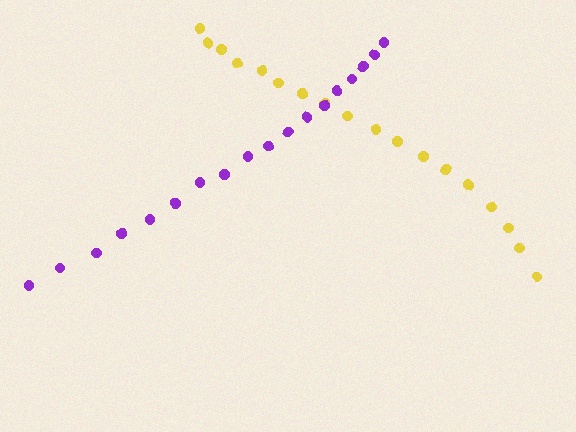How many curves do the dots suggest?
There are 2 distinct paths.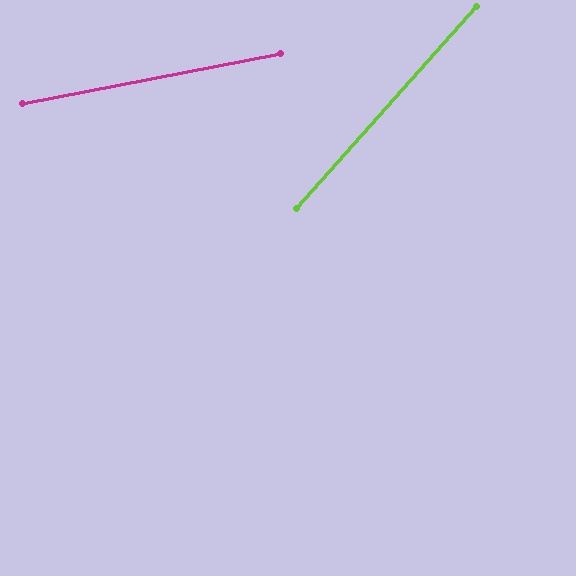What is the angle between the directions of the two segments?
Approximately 37 degrees.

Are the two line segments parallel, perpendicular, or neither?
Neither parallel nor perpendicular — they differ by about 37°.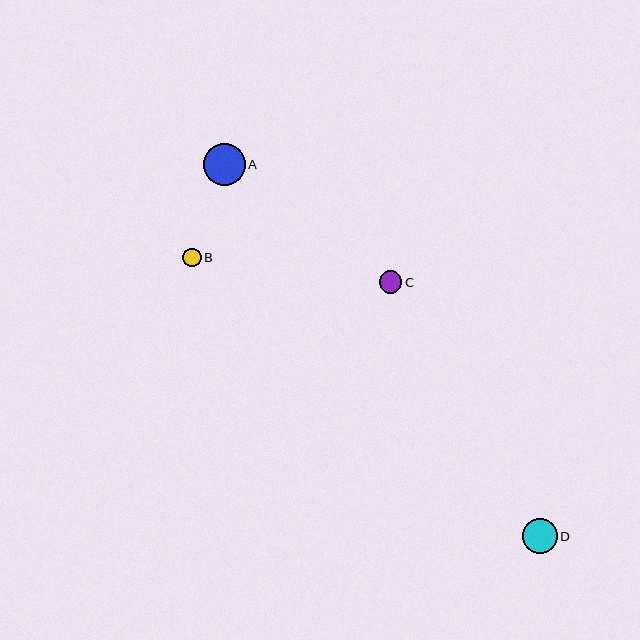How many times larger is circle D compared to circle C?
Circle D is approximately 1.5 times the size of circle C.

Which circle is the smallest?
Circle B is the smallest with a size of approximately 19 pixels.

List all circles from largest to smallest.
From largest to smallest: A, D, C, B.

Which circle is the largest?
Circle A is the largest with a size of approximately 42 pixels.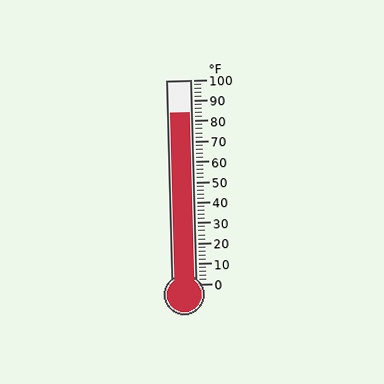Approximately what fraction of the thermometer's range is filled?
The thermometer is filled to approximately 85% of its range.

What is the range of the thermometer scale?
The thermometer scale ranges from 0°F to 100°F.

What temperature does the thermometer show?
The thermometer shows approximately 84°F.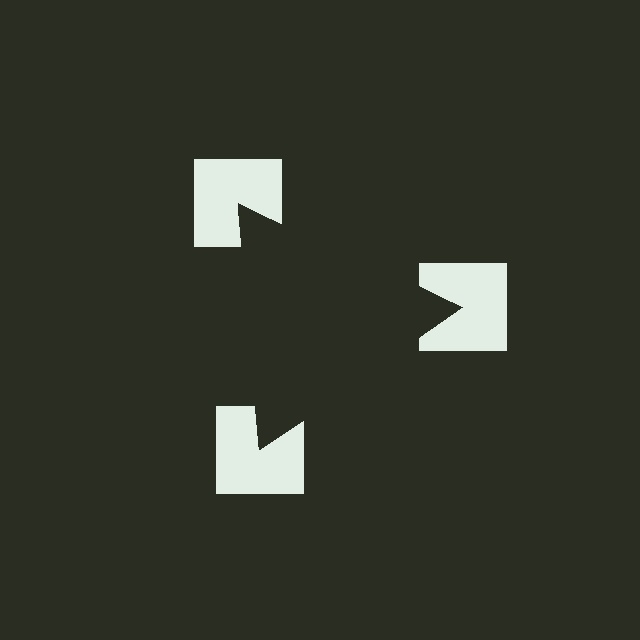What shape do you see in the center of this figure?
An illusory triangle — its edges are inferred from the aligned wedge cuts in the notched squares, not physically drawn.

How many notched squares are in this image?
There are 3 — one at each vertex of the illusory triangle.